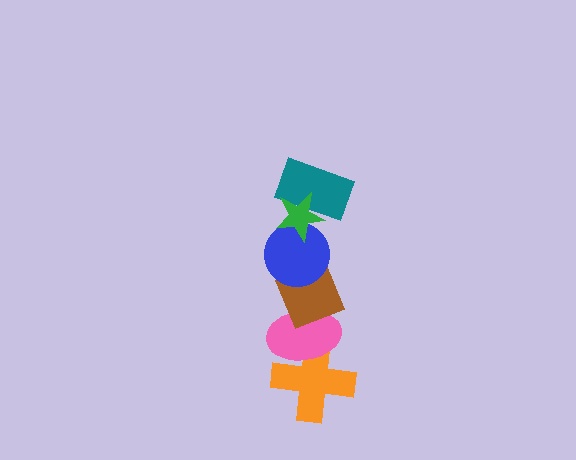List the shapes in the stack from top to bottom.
From top to bottom: the green star, the teal rectangle, the blue circle, the brown diamond, the pink ellipse, the orange cross.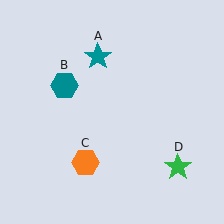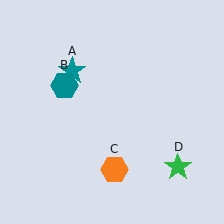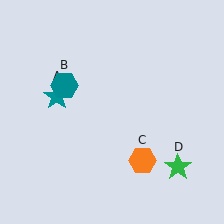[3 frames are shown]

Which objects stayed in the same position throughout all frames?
Teal hexagon (object B) and green star (object D) remained stationary.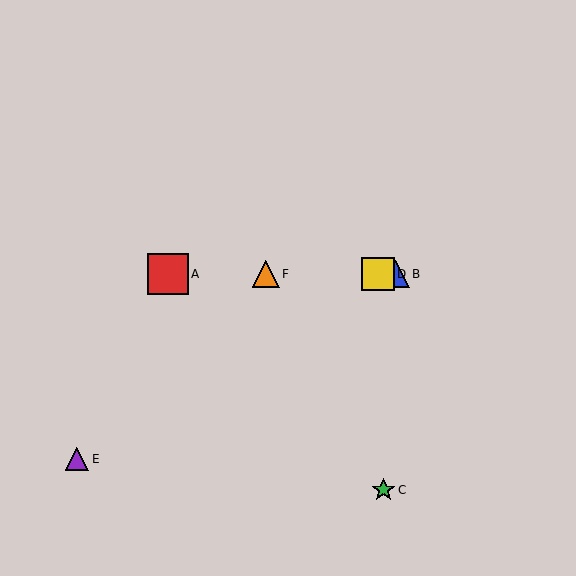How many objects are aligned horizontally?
4 objects (A, B, D, F) are aligned horizontally.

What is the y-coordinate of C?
Object C is at y≈490.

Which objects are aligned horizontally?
Objects A, B, D, F are aligned horizontally.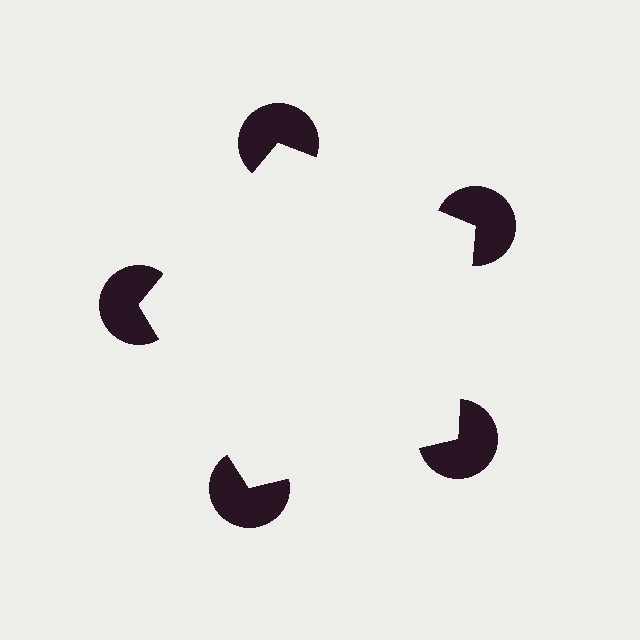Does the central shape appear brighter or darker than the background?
It typically appears slightly brighter than the background, even though no actual brightness change is drawn.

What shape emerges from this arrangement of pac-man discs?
An illusory pentagon — its edges are inferred from the aligned wedge cuts in the pac-man discs, not physically drawn.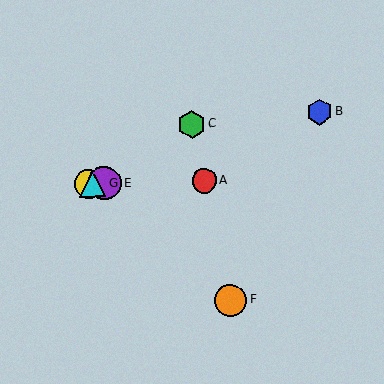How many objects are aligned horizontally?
4 objects (A, D, E, G) are aligned horizontally.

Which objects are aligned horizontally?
Objects A, D, E, G are aligned horizontally.